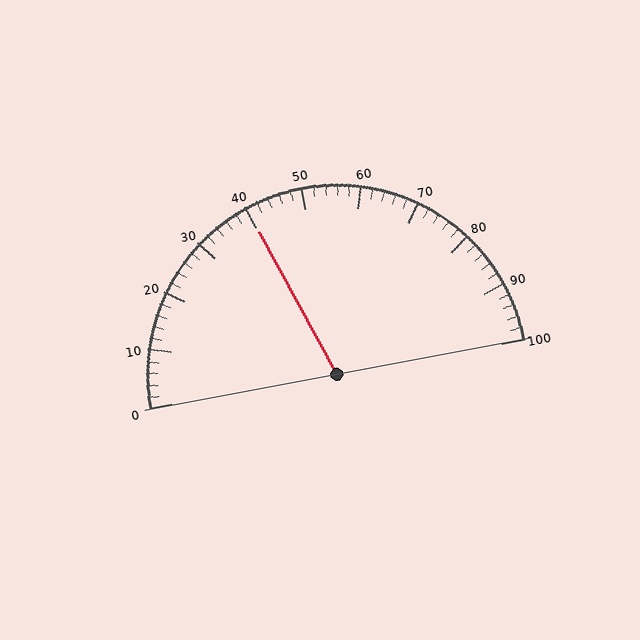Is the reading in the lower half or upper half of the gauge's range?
The reading is in the lower half of the range (0 to 100).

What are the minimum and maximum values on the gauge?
The gauge ranges from 0 to 100.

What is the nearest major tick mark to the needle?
The nearest major tick mark is 40.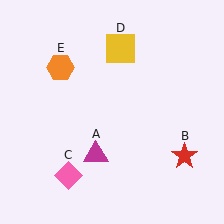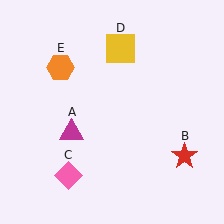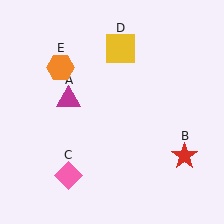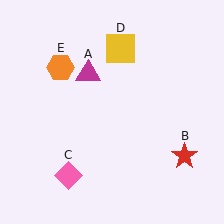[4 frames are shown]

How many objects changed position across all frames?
1 object changed position: magenta triangle (object A).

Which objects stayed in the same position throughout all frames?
Red star (object B) and pink diamond (object C) and yellow square (object D) and orange hexagon (object E) remained stationary.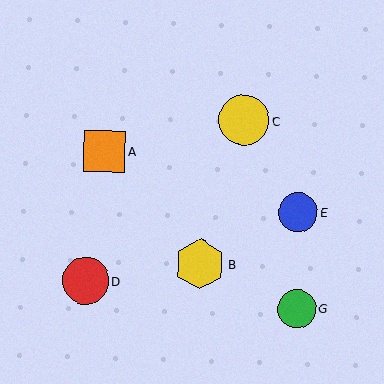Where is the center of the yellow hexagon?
The center of the yellow hexagon is at (200, 264).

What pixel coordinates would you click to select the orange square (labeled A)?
Click at (104, 151) to select the orange square A.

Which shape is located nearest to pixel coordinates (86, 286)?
The red circle (labeled D) at (85, 281) is nearest to that location.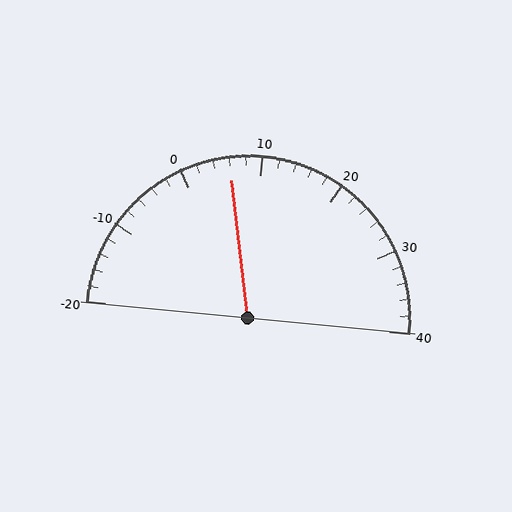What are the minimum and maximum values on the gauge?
The gauge ranges from -20 to 40.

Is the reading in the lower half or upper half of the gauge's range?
The reading is in the lower half of the range (-20 to 40).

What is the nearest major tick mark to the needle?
The nearest major tick mark is 10.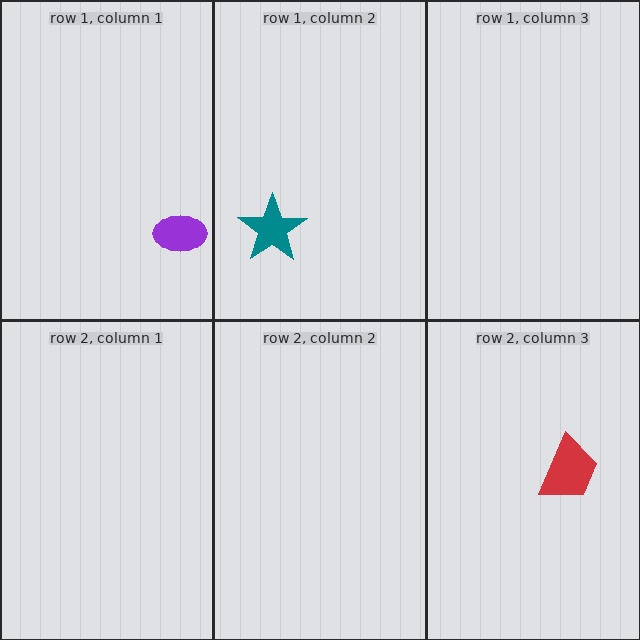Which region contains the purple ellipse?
The row 1, column 1 region.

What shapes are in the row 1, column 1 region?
The purple ellipse.